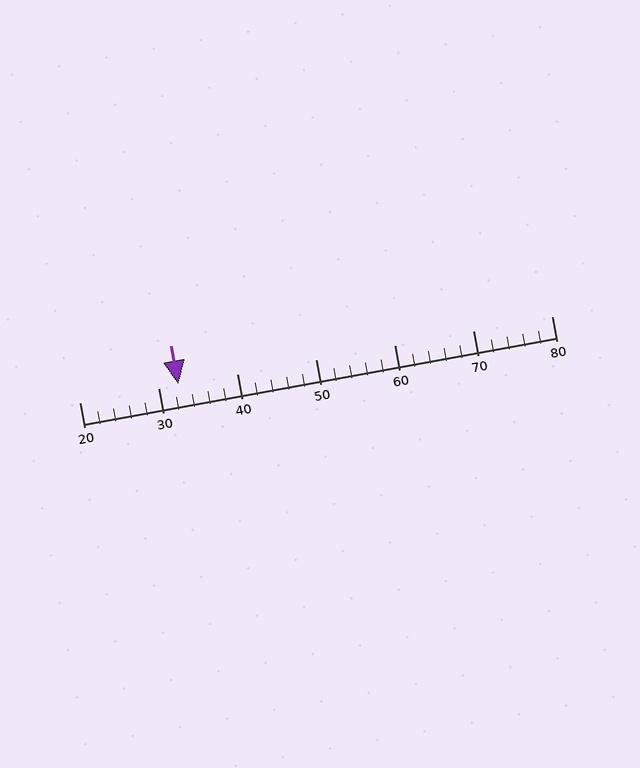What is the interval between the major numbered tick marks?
The major tick marks are spaced 10 units apart.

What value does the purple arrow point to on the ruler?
The purple arrow points to approximately 32.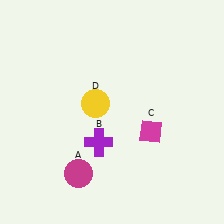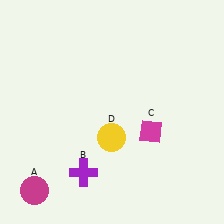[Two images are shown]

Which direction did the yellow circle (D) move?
The yellow circle (D) moved down.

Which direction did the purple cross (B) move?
The purple cross (B) moved down.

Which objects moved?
The objects that moved are: the magenta circle (A), the purple cross (B), the yellow circle (D).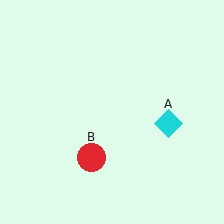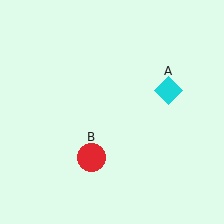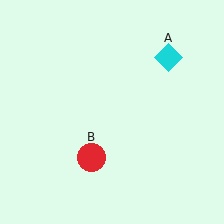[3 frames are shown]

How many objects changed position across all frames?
1 object changed position: cyan diamond (object A).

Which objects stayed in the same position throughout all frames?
Red circle (object B) remained stationary.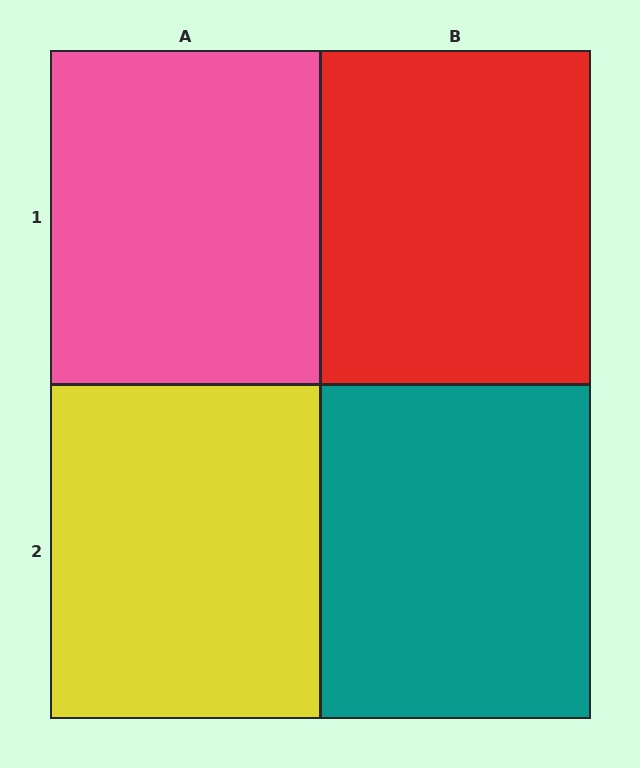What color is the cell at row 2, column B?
Teal.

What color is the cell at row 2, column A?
Yellow.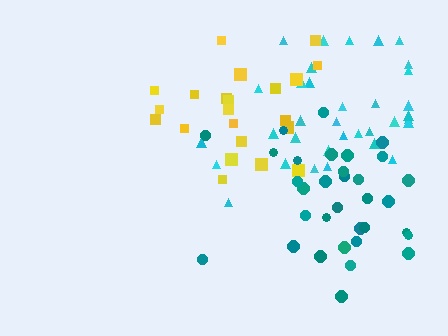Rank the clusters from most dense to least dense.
teal, cyan, yellow.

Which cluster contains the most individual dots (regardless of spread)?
Cyan (34).